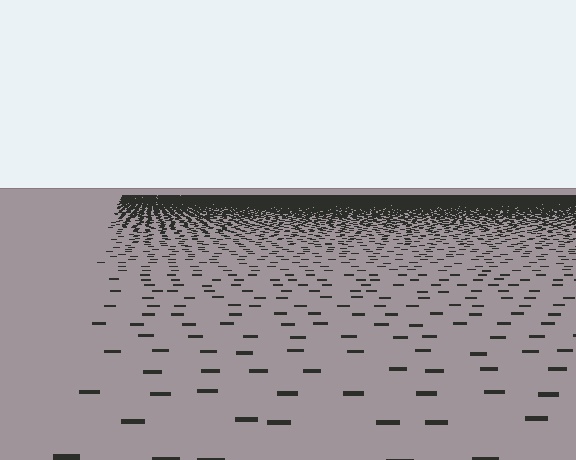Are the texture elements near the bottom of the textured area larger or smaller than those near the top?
Larger. Near the bottom, elements are closer to the viewer and appear at a bigger on-screen size.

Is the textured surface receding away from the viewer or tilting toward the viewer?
The surface is receding away from the viewer. Texture elements get smaller and denser toward the top.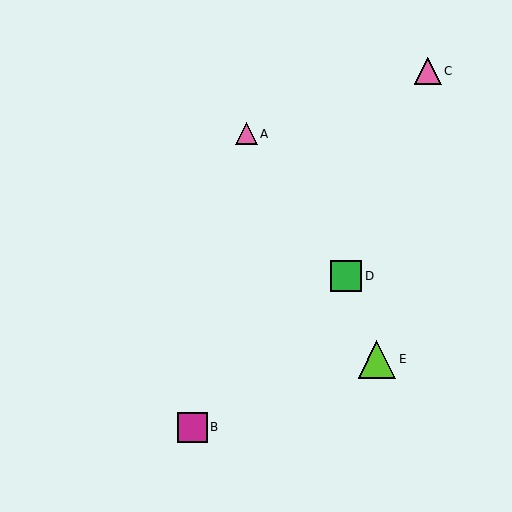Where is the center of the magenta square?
The center of the magenta square is at (192, 427).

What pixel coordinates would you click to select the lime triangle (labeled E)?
Click at (377, 359) to select the lime triangle E.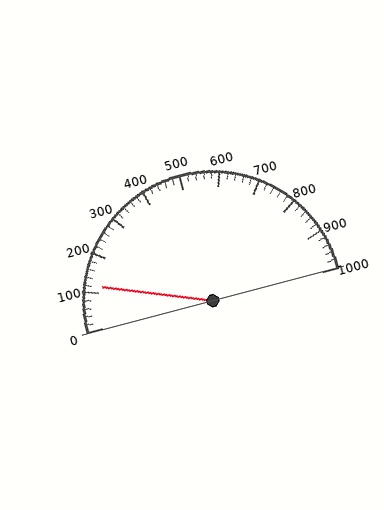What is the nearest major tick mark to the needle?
The nearest major tick mark is 100.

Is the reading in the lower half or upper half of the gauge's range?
The reading is in the lower half of the range (0 to 1000).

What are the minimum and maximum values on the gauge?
The gauge ranges from 0 to 1000.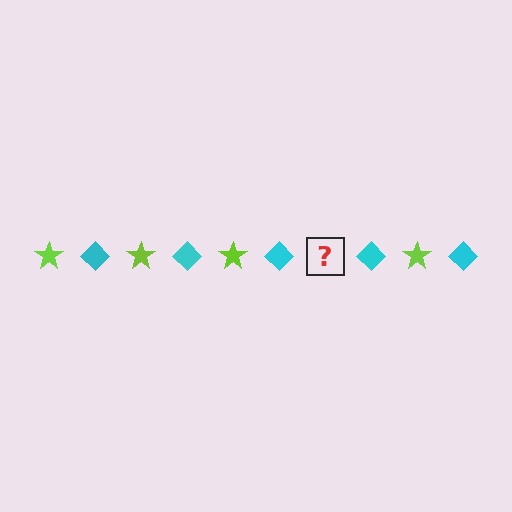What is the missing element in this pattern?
The missing element is a lime star.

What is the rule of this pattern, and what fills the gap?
The rule is that the pattern alternates between lime star and cyan diamond. The gap should be filled with a lime star.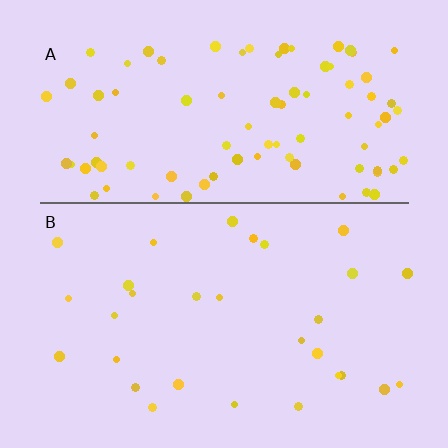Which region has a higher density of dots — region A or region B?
A (the top).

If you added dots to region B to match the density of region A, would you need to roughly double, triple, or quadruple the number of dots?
Approximately triple.